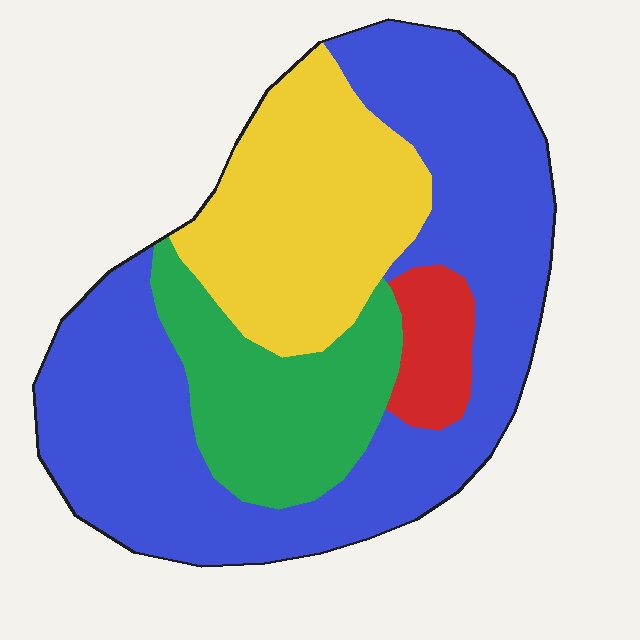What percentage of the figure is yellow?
Yellow takes up about one quarter (1/4) of the figure.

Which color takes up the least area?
Red, at roughly 5%.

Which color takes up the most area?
Blue, at roughly 50%.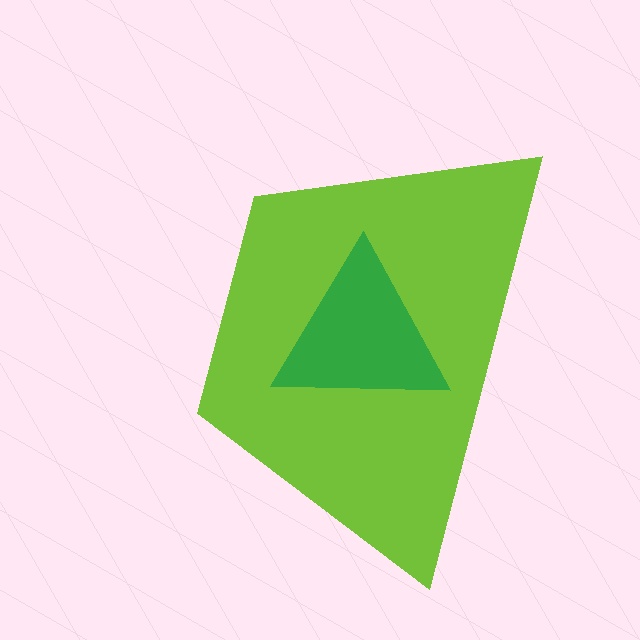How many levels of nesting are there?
2.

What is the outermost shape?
The lime trapezoid.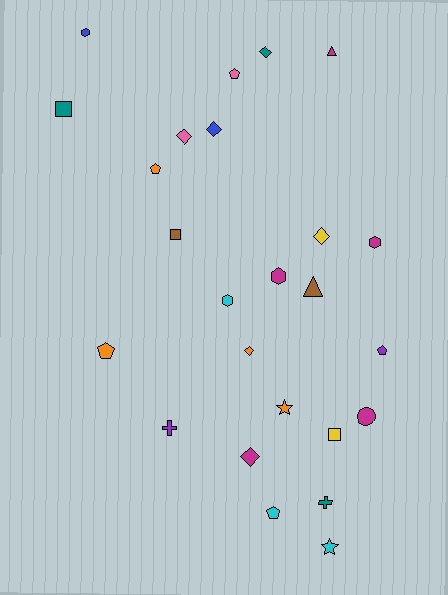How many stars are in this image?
There are 2 stars.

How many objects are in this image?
There are 25 objects.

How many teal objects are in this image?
There are 3 teal objects.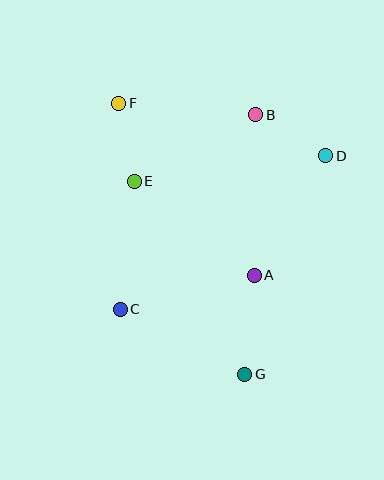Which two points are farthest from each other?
Points F and G are farthest from each other.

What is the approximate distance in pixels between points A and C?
The distance between A and C is approximately 138 pixels.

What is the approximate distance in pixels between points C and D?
The distance between C and D is approximately 257 pixels.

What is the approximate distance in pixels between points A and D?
The distance between A and D is approximately 139 pixels.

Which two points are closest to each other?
Points E and F are closest to each other.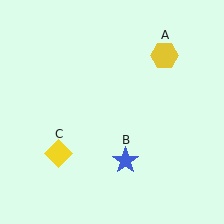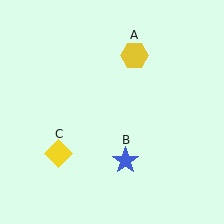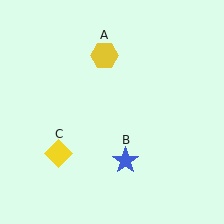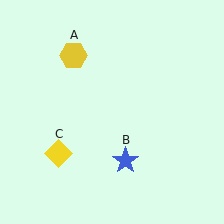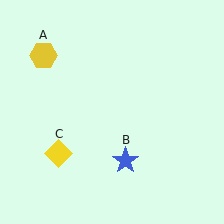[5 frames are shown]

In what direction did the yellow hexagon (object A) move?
The yellow hexagon (object A) moved left.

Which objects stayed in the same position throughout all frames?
Blue star (object B) and yellow diamond (object C) remained stationary.